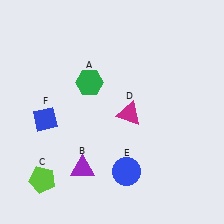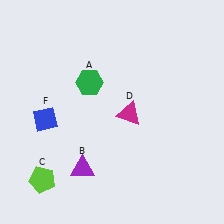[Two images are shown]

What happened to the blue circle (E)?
The blue circle (E) was removed in Image 2. It was in the bottom-right area of Image 1.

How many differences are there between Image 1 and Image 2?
There is 1 difference between the two images.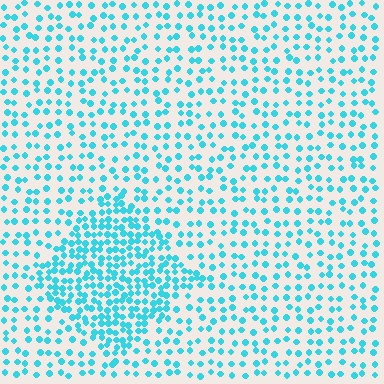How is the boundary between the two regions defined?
The boundary is defined by a change in element density (approximately 2.1x ratio). All elements are the same color, size, and shape.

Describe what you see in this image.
The image contains small cyan elements arranged at two different densities. A diamond-shaped region is visible where the elements are more densely packed than the surrounding area.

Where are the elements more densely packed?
The elements are more densely packed inside the diamond boundary.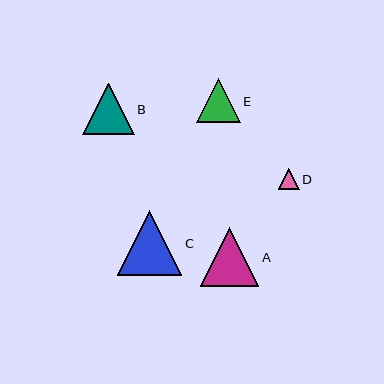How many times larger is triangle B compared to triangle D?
Triangle B is approximately 2.4 times the size of triangle D.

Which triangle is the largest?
Triangle C is the largest with a size of approximately 64 pixels.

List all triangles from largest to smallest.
From largest to smallest: C, A, B, E, D.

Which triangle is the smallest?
Triangle D is the smallest with a size of approximately 21 pixels.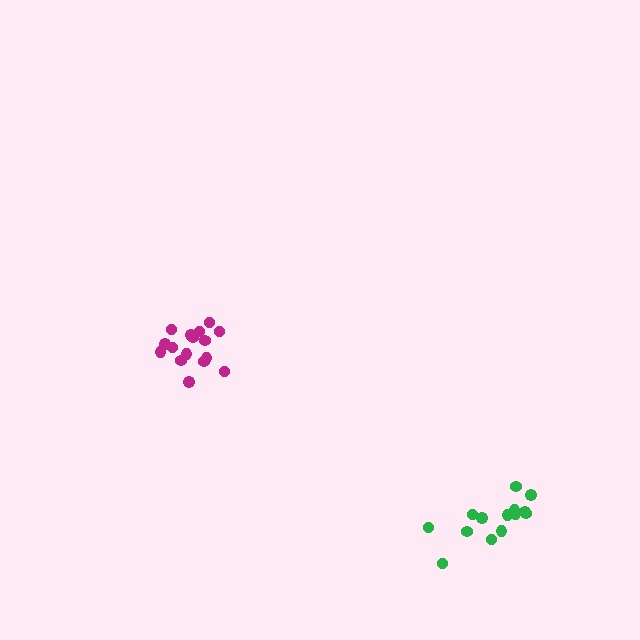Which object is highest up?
The magenta cluster is topmost.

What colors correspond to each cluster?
The clusters are colored: green, magenta.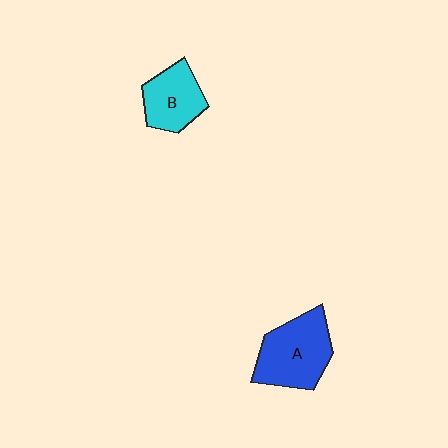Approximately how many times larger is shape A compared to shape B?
Approximately 1.4 times.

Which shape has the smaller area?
Shape B (cyan).